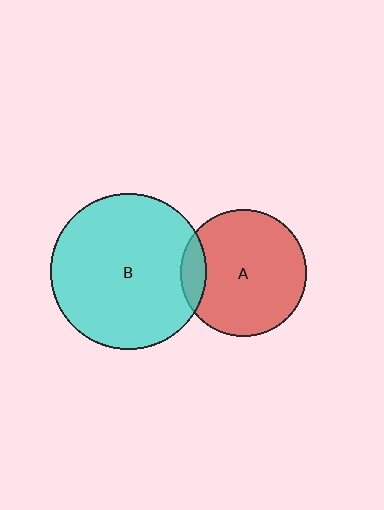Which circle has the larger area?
Circle B (cyan).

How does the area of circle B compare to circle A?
Approximately 1.5 times.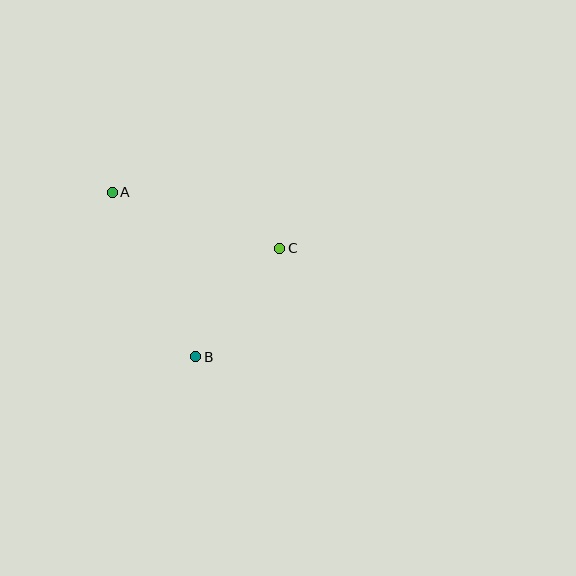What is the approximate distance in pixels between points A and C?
The distance between A and C is approximately 177 pixels.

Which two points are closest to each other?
Points B and C are closest to each other.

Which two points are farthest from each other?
Points A and B are farthest from each other.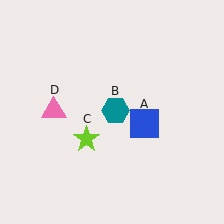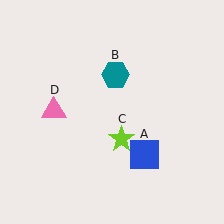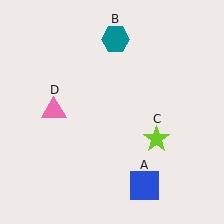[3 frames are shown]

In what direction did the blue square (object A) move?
The blue square (object A) moved down.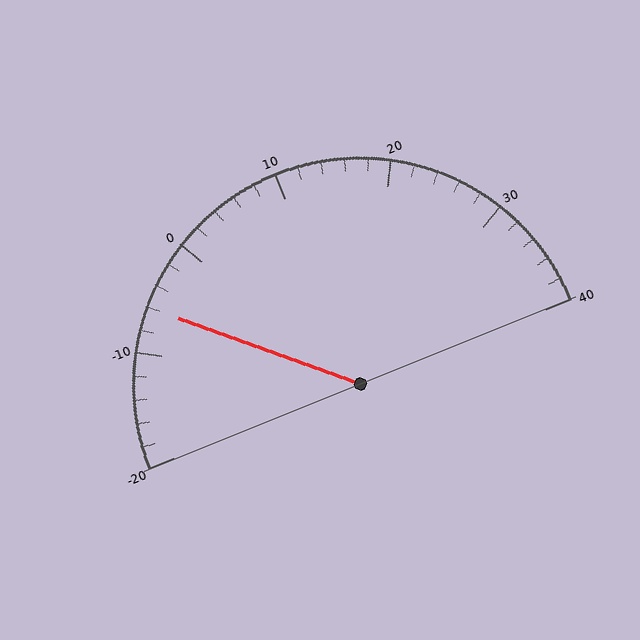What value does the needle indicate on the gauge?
The needle indicates approximately -6.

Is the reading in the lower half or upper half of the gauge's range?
The reading is in the lower half of the range (-20 to 40).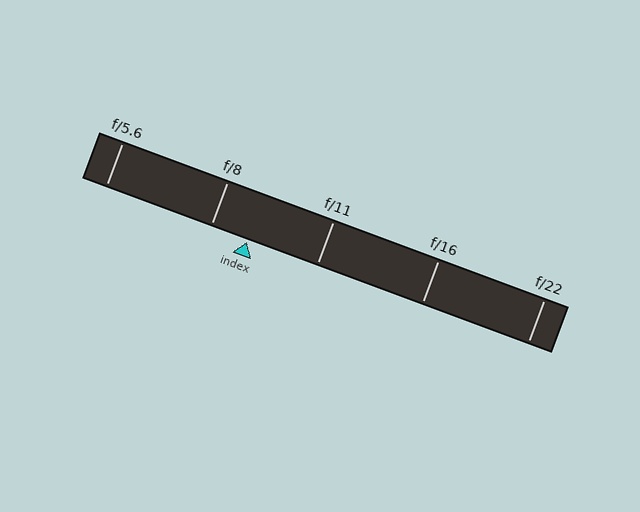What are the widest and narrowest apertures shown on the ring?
The widest aperture shown is f/5.6 and the narrowest is f/22.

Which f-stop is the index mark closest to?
The index mark is closest to f/8.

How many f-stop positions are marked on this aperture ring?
There are 5 f-stop positions marked.